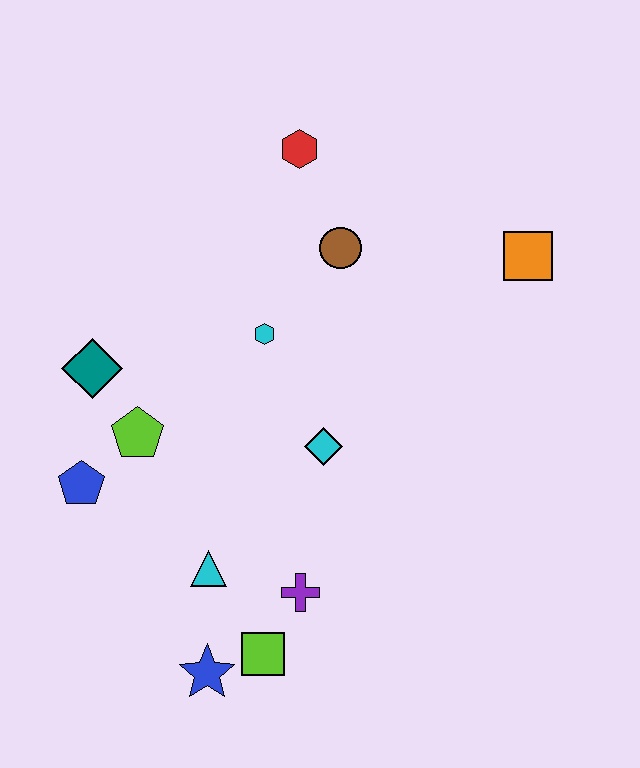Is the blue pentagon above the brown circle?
No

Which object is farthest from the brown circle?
The blue star is farthest from the brown circle.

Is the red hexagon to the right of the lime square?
Yes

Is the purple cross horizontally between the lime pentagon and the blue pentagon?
No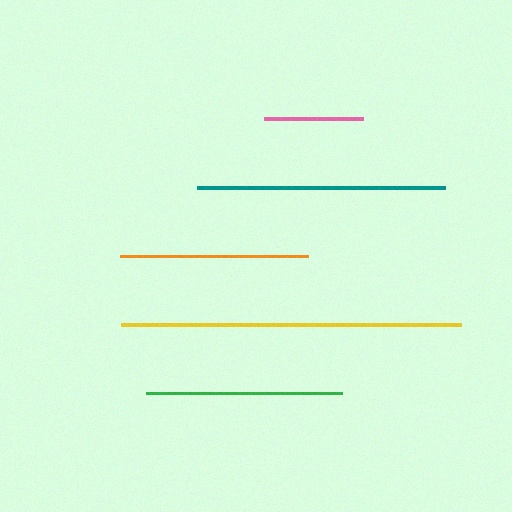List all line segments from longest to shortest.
From longest to shortest: yellow, teal, green, orange, pink.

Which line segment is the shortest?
The pink line is the shortest at approximately 99 pixels.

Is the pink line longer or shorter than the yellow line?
The yellow line is longer than the pink line.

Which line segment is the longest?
The yellow line is the longest at approximately 341 pixels.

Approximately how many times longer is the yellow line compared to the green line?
The yellow line is approximately 1.7 times the length of the green line.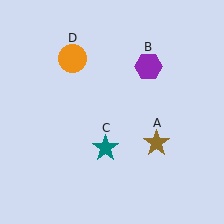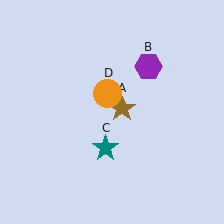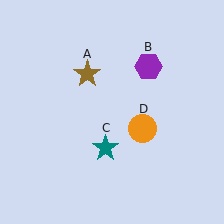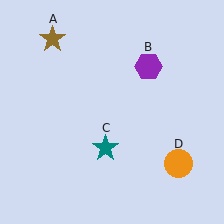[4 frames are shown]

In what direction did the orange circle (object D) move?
The orange circle (object D) moved down and to the right.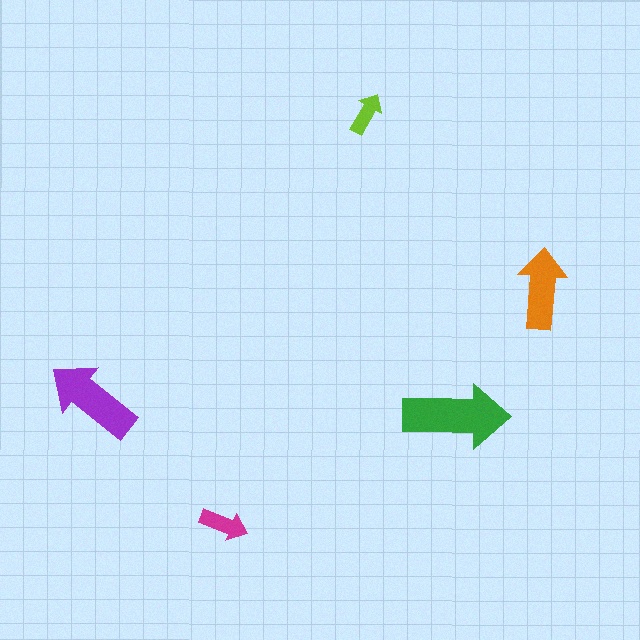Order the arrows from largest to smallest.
the green one, the purple one, the orange one, the magenta one, the lime one.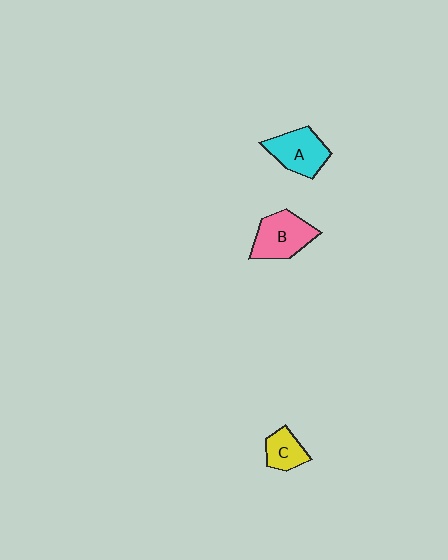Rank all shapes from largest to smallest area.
From largest to smallest: B (pink), A (cyan), C (yellow).